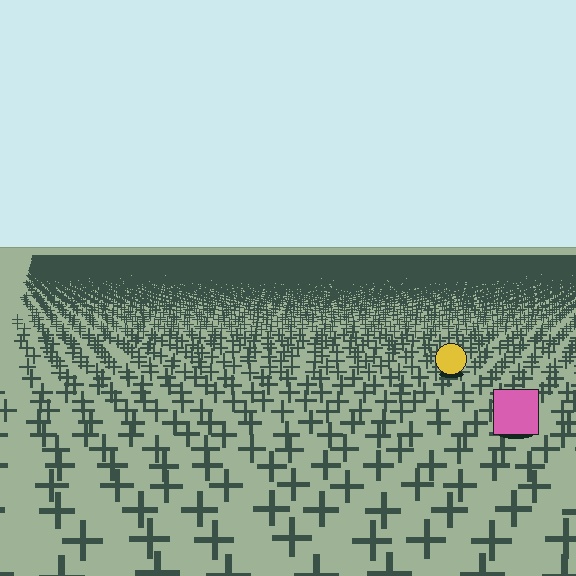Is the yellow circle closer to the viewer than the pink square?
No. The pink square is closer — you can tell from the texture gradient: the ground texture is coarser near it.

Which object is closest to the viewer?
The pink square is closest. The texture marks near it are larger and more spread out.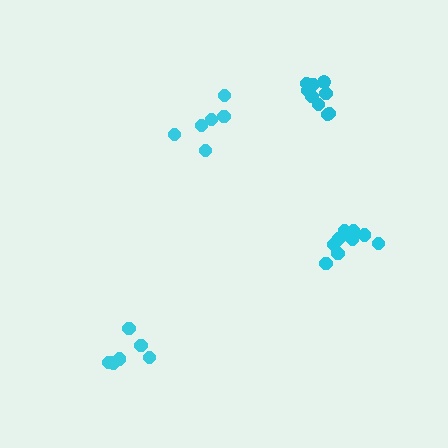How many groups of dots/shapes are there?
There are 4 groups.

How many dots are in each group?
Group 1: 10 dots, Group 2: 9 dots, Group 3: 7 dots, Group 4: 6 dots (32 total).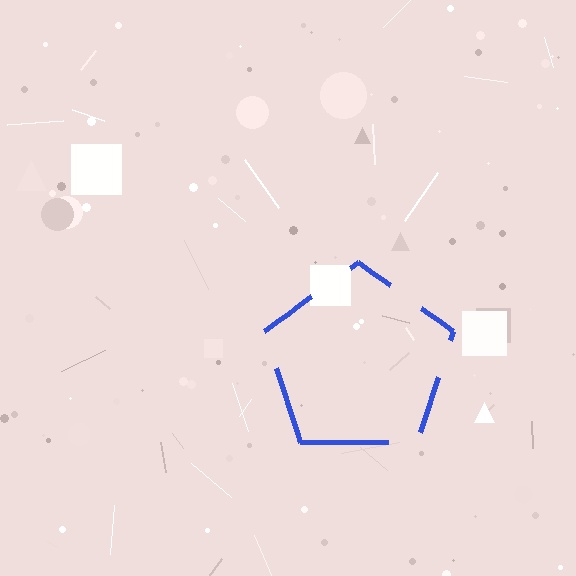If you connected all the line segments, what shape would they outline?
They would outline a pentagon.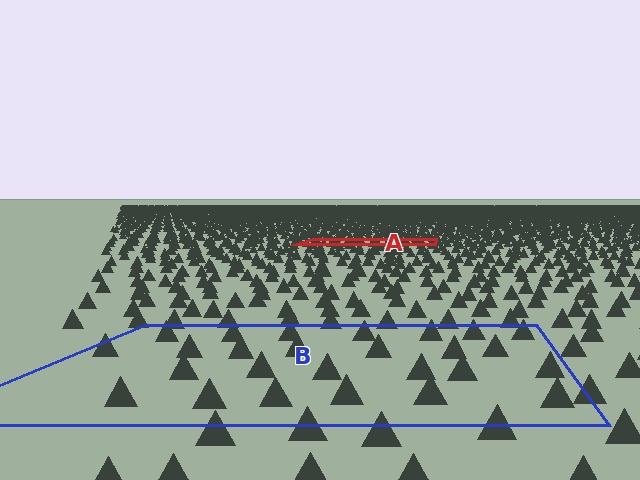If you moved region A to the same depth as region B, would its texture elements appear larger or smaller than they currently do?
They would appear larger. At a closer depth, the same texture elements are projected at a bigger on-screen size.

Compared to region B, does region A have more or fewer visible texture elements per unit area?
Region A has more texture elements per unit area — they are packed more densely because it is farther away.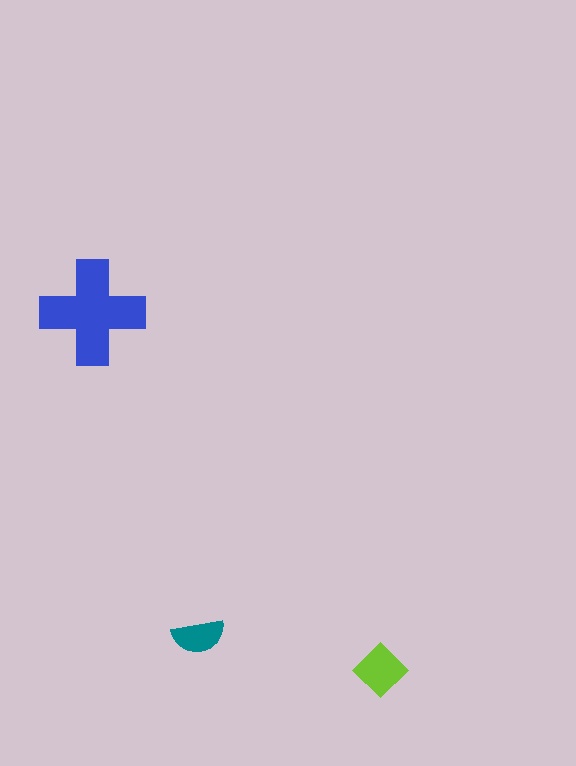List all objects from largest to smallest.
The blue cross, the lime diamond, the teal semicircle.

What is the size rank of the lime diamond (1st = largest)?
2nd.